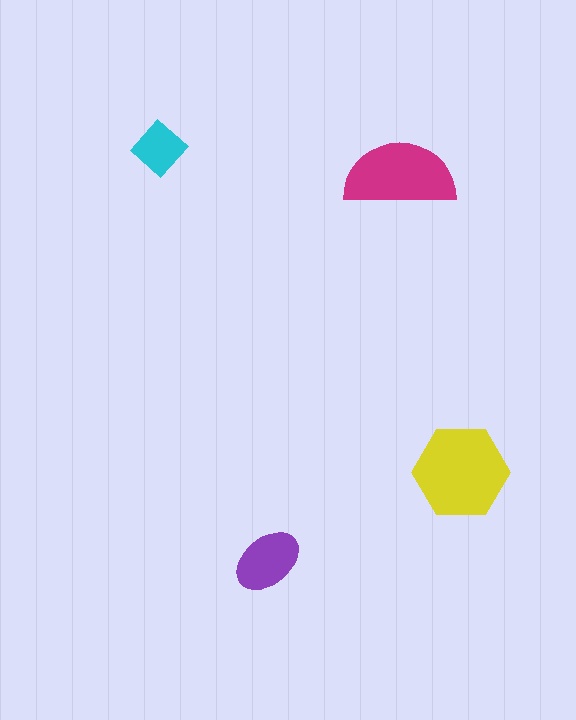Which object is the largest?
The yellow hexagon.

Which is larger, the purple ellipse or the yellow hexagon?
The yellow hexagon.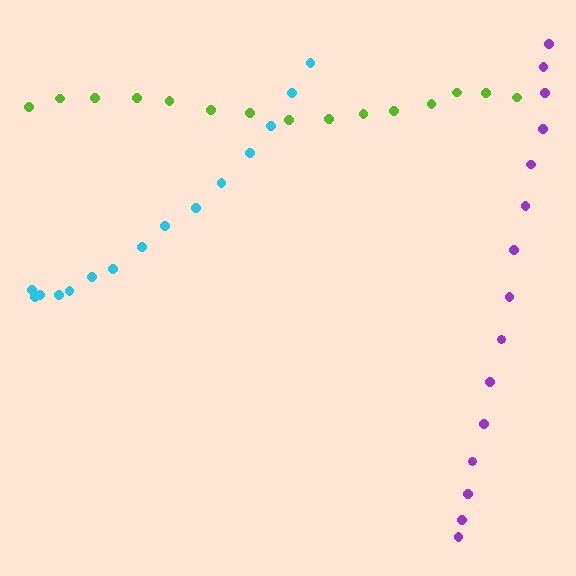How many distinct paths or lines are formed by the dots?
There are 3 distinct paths.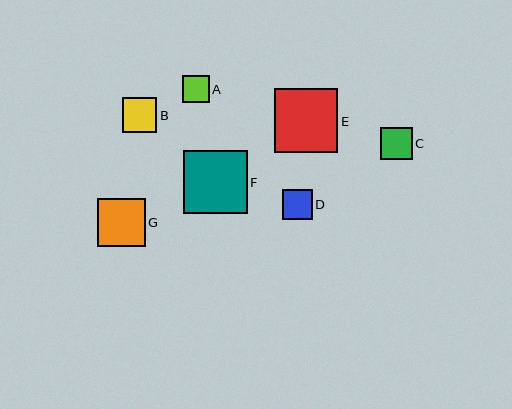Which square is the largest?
Square F is the largest with a size of approximately 63 pixels.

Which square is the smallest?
Square A is the smallest with a size of approximately 27 pixels.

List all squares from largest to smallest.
From largest to smallest: F, E, G, B, C, D, A.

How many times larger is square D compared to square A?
Square D is approximately 1.1 times the size of square A.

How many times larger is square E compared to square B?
Square E is approximately 1.8 times the size of square B.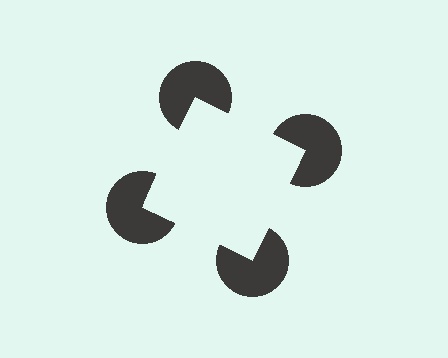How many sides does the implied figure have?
4 sides.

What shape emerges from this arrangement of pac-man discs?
An illusory square — its edges are inferred from the aligned wedge cuts in the pac-man discs, not physically drawn.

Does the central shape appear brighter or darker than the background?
It typically appears slightly brighter than the background, even though no actual brightness change is drawn.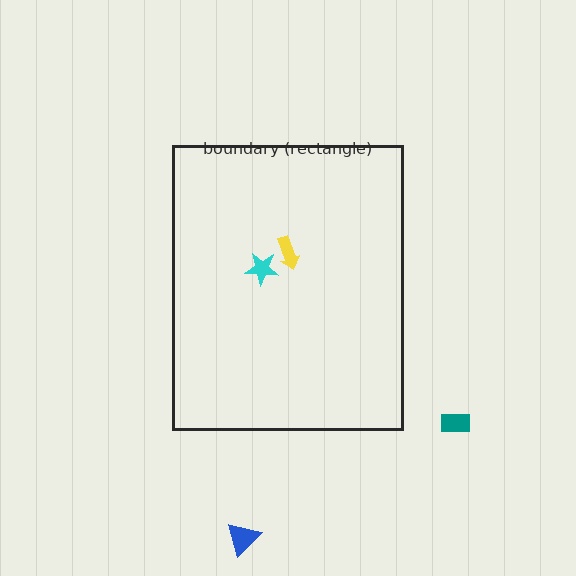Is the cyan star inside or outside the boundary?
Inside.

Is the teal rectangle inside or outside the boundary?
Outside.